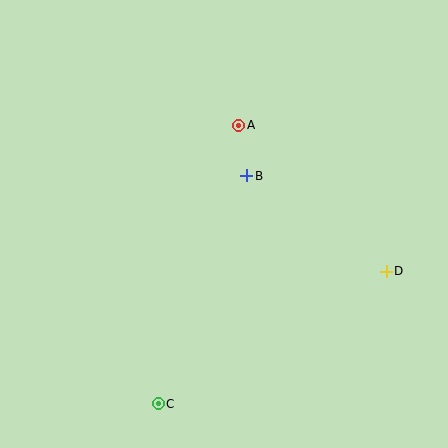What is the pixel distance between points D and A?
The distance between D and A is 208 pixels.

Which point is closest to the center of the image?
Point B at (247, 176) is closest to the center.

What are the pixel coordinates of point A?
Point A is at (239, 125).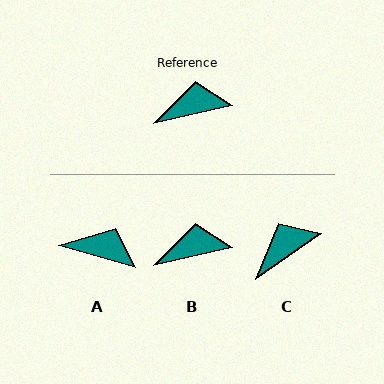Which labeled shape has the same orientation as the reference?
B.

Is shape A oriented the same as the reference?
No, it is off by about 29 degrees.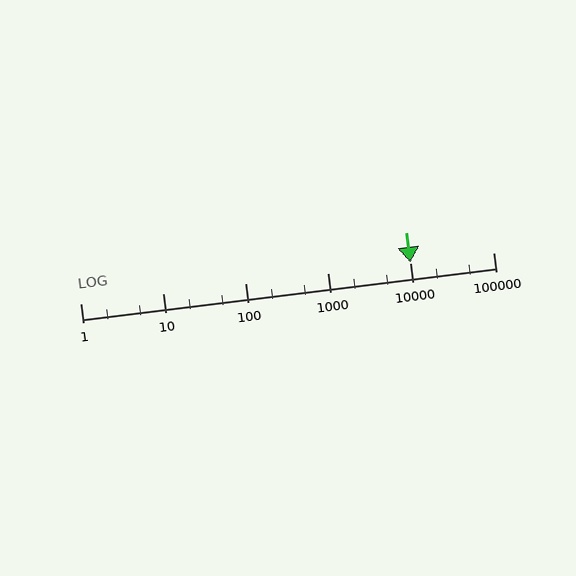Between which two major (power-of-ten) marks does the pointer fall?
The pointer is between 10000 and 100000.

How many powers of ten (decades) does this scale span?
The scale spans 5 decades, from 1 to 100000.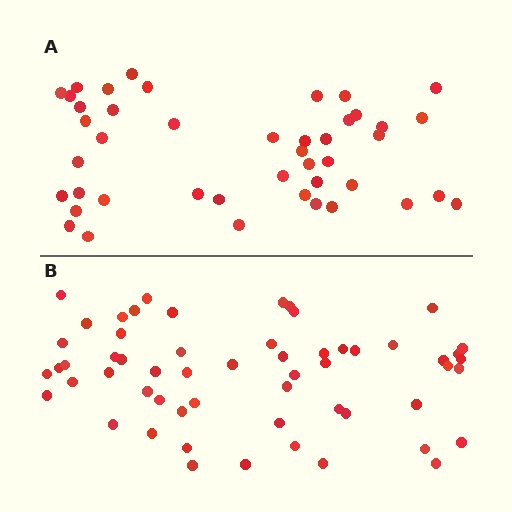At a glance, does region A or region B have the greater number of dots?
Region B (the bottom region) has more dots.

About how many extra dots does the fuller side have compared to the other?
Region B has approximately 15 more dots than region A.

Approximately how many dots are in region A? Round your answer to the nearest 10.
About 40 dots. (The exact count is 44, which rounds to 40.)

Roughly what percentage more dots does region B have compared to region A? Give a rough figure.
About 30% more.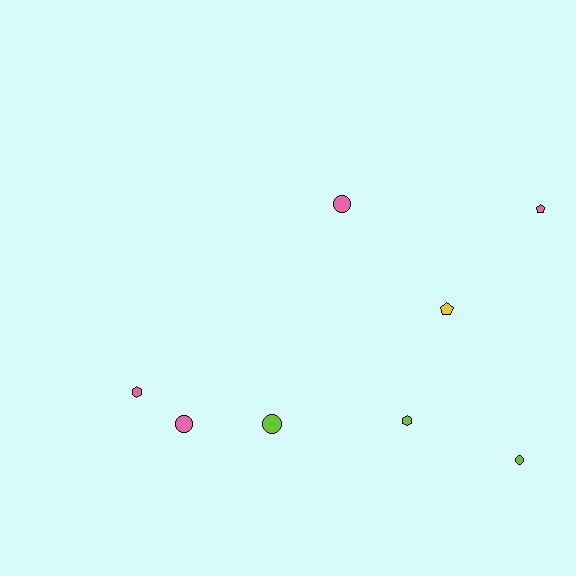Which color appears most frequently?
Pink, with 4 objects.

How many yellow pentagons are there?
There is 1 yellow pentagon.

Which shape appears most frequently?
Circle, with 4 objects.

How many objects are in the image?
There are 8 objects.